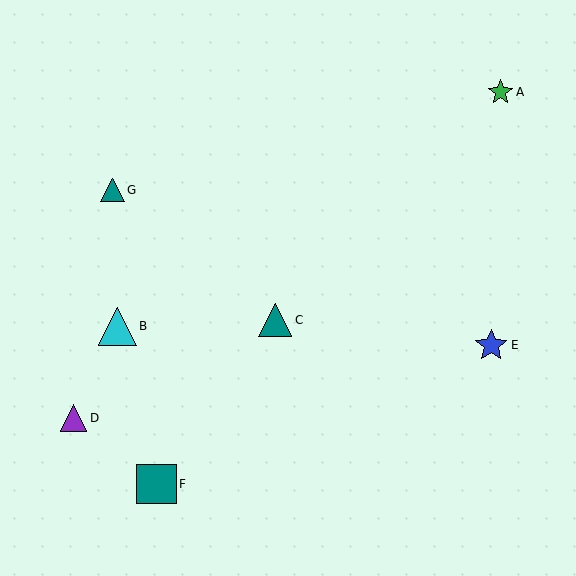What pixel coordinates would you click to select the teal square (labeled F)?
Click at (156, 484) to select the teal square F.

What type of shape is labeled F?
Shape F is a teal square.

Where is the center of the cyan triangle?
The center of the cyan triangle is at (118, 326).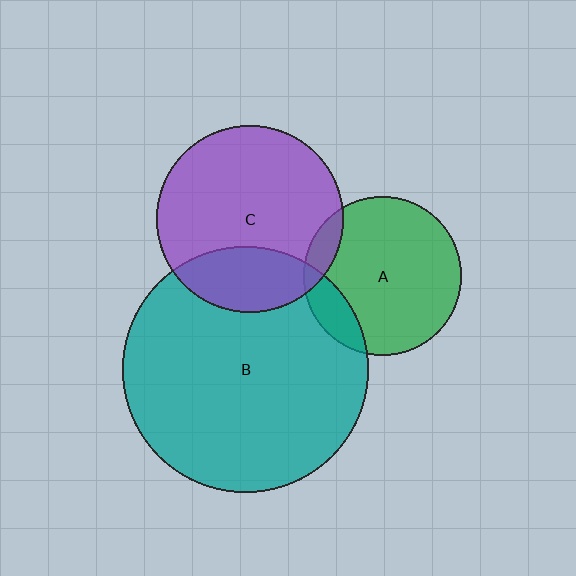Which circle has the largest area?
Circle B (teal).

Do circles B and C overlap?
Yes.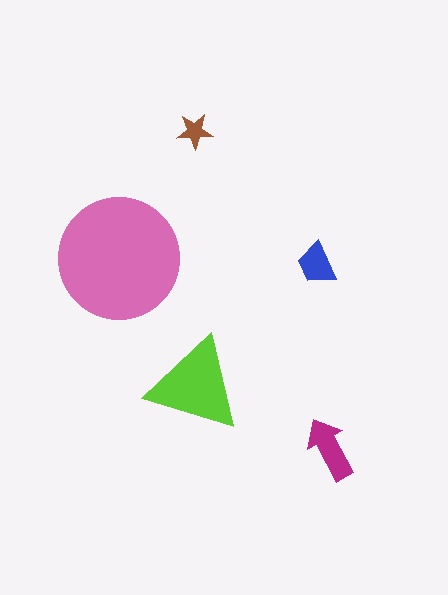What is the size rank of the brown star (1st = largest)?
5th.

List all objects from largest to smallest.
The pink circle, the lime triangle, the magenta arrow, the blue trapezoid, the brown star.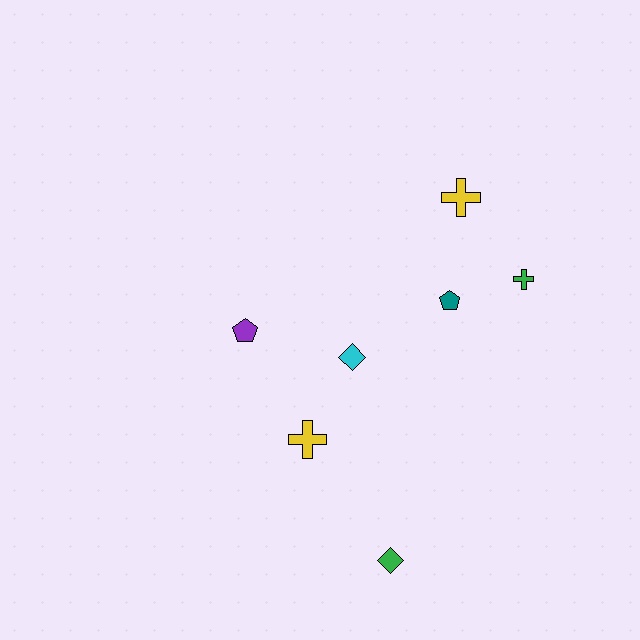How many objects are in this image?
There are 7 objects.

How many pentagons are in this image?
There are 2 pentagons.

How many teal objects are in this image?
There is 1 teal object.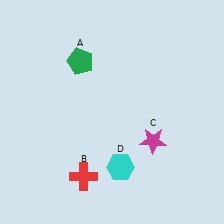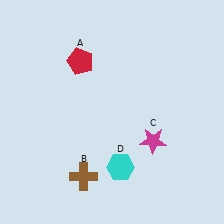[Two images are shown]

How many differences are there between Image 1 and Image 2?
There are 2 differences between the two images.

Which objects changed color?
A changed from green to red. B changed from red to brown.